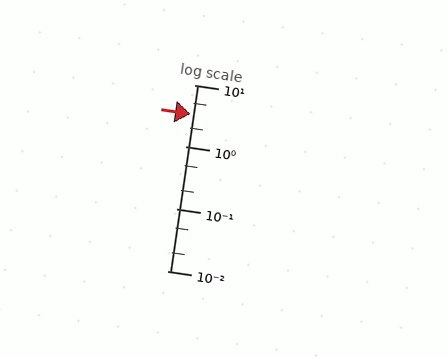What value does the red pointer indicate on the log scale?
The pointer indicates approximately 3.4.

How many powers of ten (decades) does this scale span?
The scale spans 3 decades, from 0.01 to 10.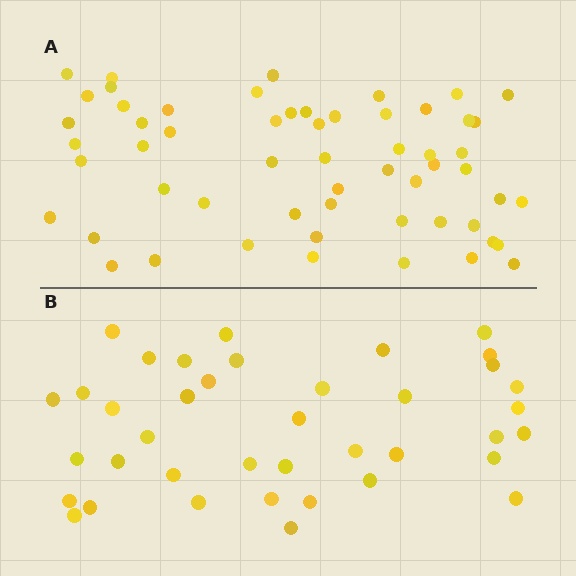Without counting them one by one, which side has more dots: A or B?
Region A (the top region) has more dots.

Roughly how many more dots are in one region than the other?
Region A has approximately 20 more dots than region B.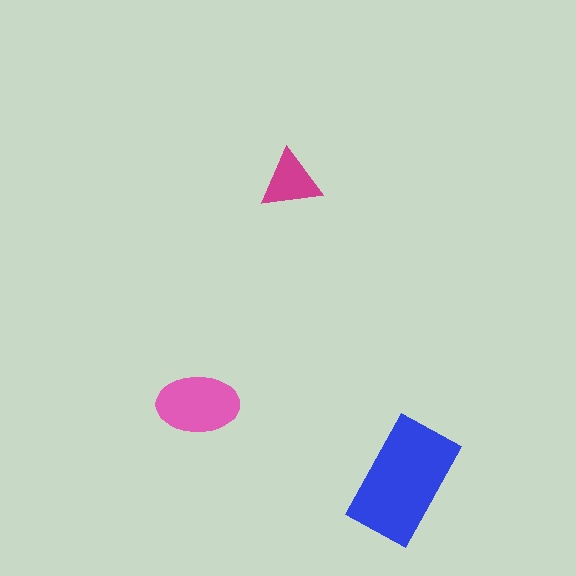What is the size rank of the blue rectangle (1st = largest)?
1st.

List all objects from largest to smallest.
The blue rectangle, the pink ellipse, the magenta triangle.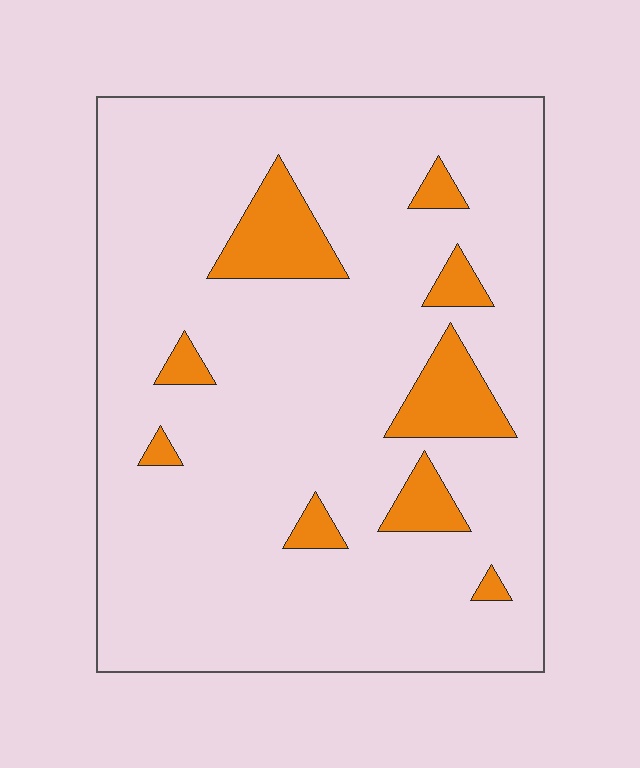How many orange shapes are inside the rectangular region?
9.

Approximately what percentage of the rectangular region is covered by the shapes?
Approximately 10%.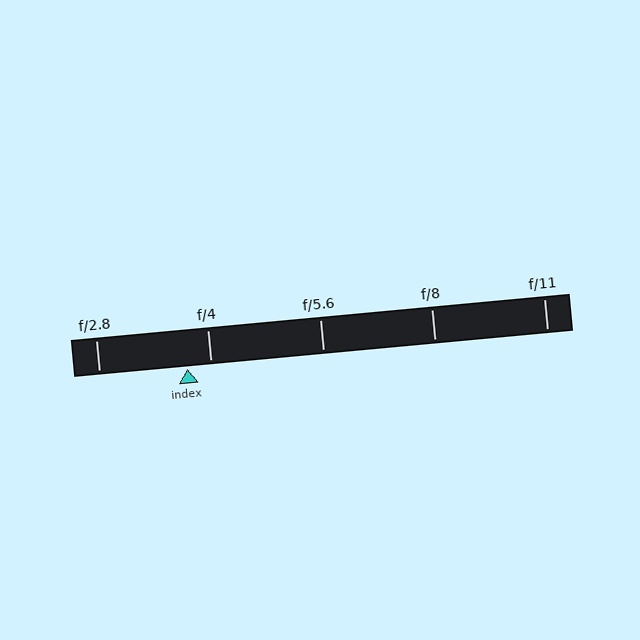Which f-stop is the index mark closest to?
The index mark is closest to f/4.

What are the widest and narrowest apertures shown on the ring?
The widest aperture shown is f/2.8 and the narrowest is f/11.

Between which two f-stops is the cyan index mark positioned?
The index mark is between f/2.8 and f/4.